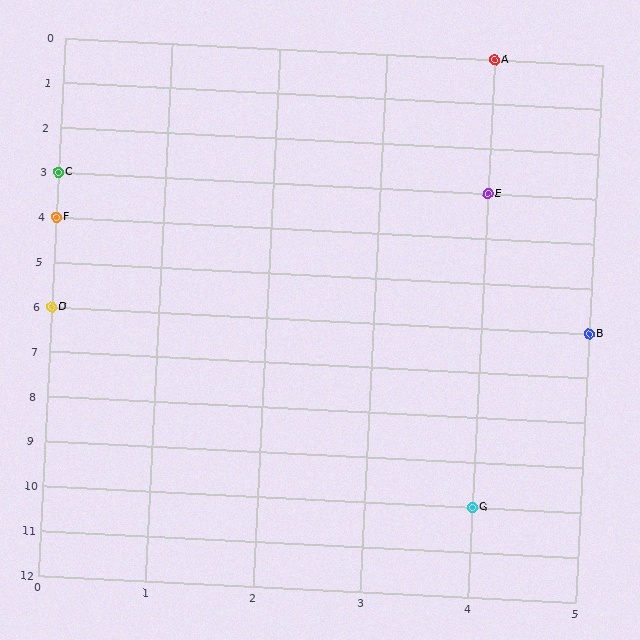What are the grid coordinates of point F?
Point F is at grid coordinates (0, 4).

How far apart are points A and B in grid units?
Points A and B are 1 column and 6 rows apart (about 6.1 grid units diagonally).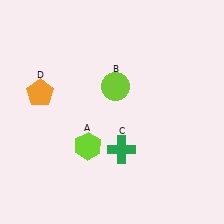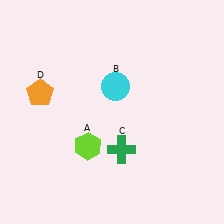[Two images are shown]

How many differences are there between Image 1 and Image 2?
There is 1 difference between the two images.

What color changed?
The circle (B) changed from lime in Image 1 to cyan in Image 2.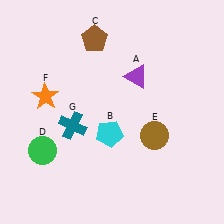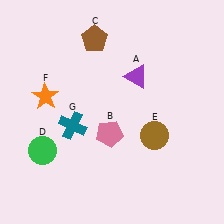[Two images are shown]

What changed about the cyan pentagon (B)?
In Image 1, B is cyan. In Image 2, it changed to pink.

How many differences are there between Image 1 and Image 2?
There is 1 difference between the two images.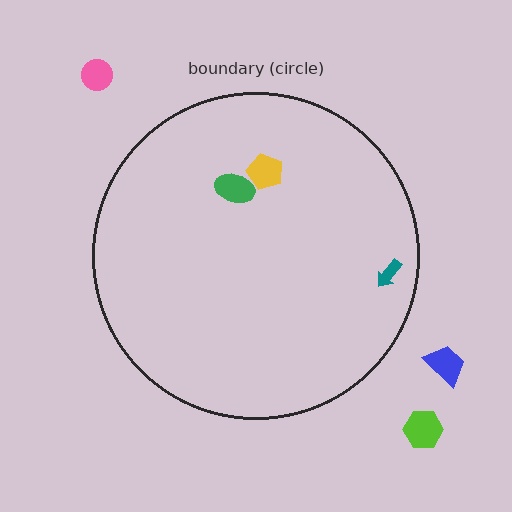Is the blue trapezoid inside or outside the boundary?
Outside.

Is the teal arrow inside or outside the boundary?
Inside.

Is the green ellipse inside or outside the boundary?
Inside.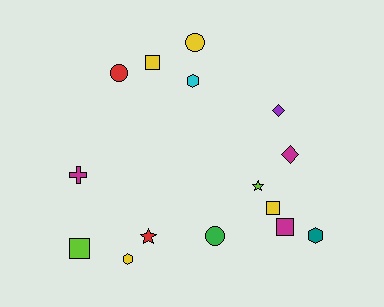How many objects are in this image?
There are 15 objects.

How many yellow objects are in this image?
There are 4 yellow objects.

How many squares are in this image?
There are 4 squares.